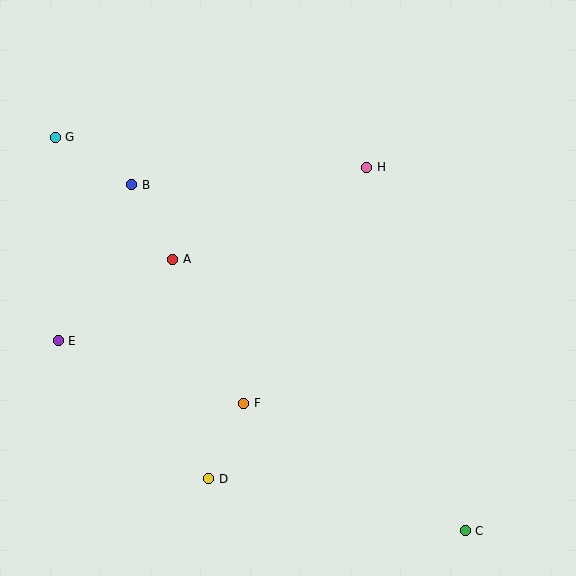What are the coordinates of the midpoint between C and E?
The midpoint between C and E is at (262, 436).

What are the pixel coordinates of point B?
Point B is at (132, 185).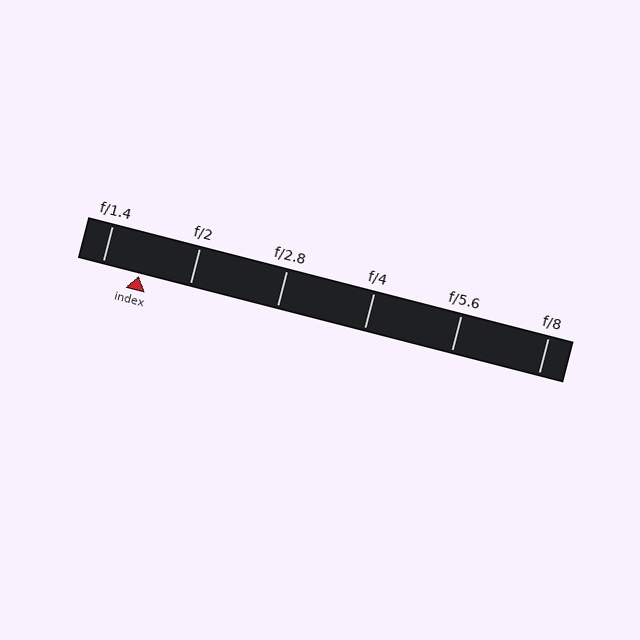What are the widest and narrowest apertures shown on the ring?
The widest aperture shown is f/1.4 and the narrowest is f/8.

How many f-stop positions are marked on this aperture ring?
There are 6 f-stop positions marked.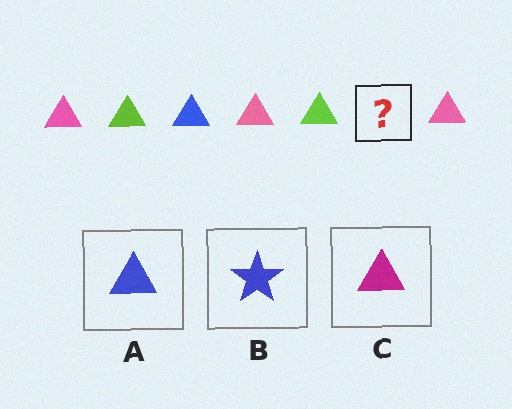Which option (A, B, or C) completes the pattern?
A.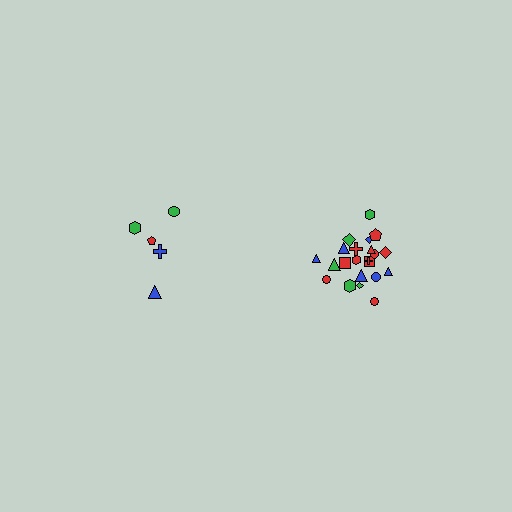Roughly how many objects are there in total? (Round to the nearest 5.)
Roughly 25 objects in total.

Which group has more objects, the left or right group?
The right group.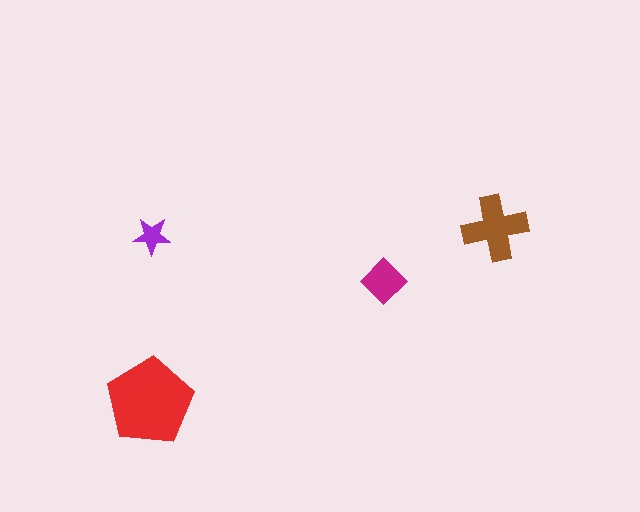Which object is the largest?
The red pentagon.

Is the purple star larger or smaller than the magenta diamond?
Smaller.